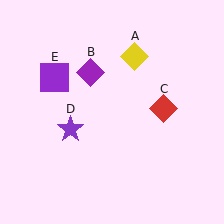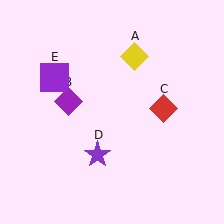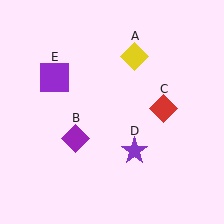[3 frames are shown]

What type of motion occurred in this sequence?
The purple diamond (object B), purple star (object D) rotated counterclockwise around the center of the scene.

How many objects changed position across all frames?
2 objects changed position: purple diamond (object B), purple star (object D).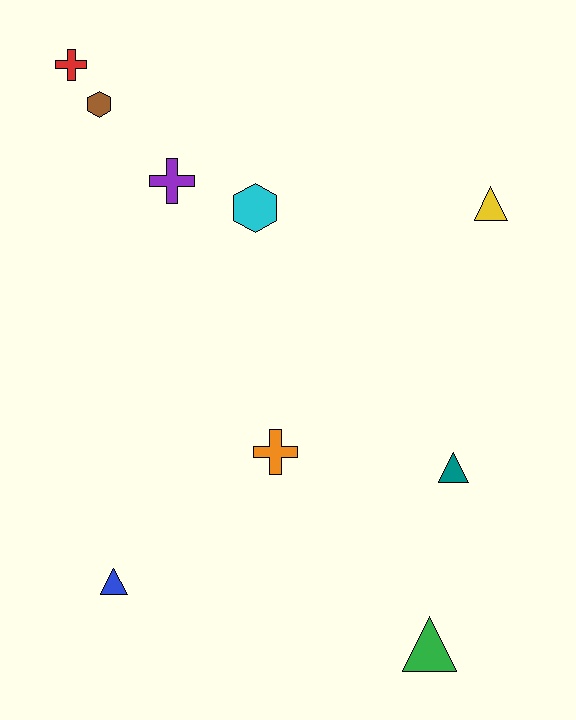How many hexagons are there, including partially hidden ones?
There are 2 hexagons.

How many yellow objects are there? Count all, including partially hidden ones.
There is 1 yellow object.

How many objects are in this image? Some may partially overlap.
There are 9 objects.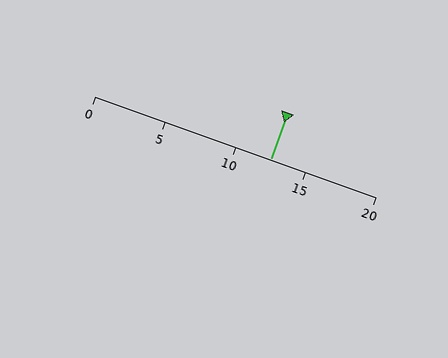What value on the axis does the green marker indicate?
The marker indicates approximately 12.5.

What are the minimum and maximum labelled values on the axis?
The axis runs from 0 to 20.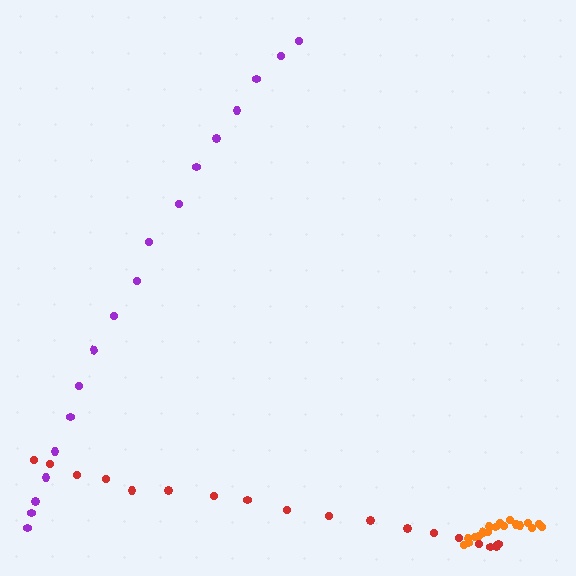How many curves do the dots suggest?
There are 3 distinct paths.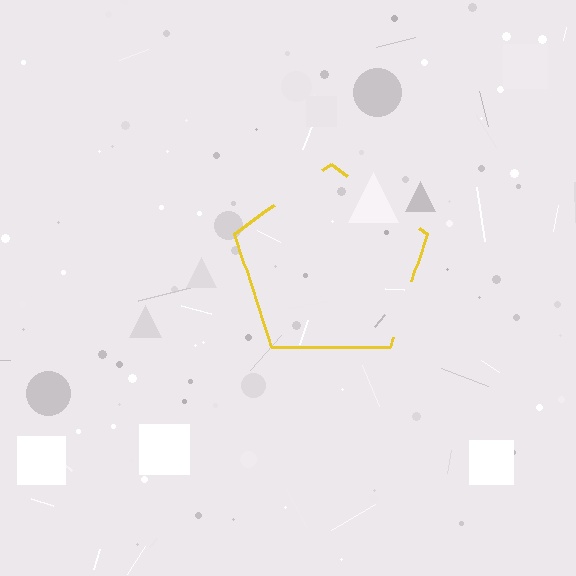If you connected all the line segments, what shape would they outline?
They would outline a pentagon.